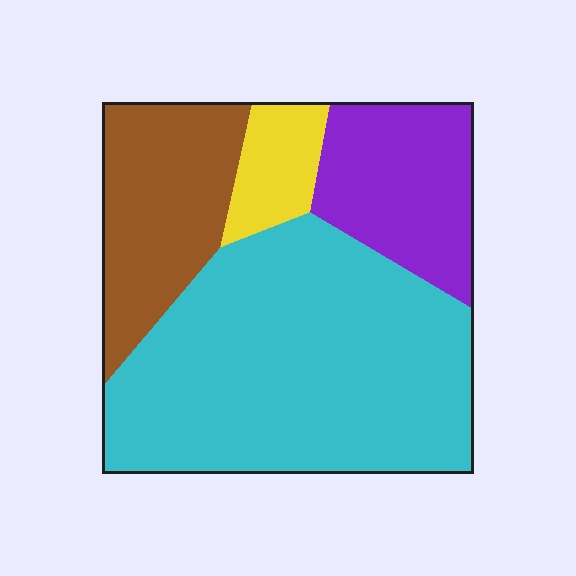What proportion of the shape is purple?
Purple takes up about one sixth (1/6) of the shape.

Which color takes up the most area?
Cyan, at roughly 55%.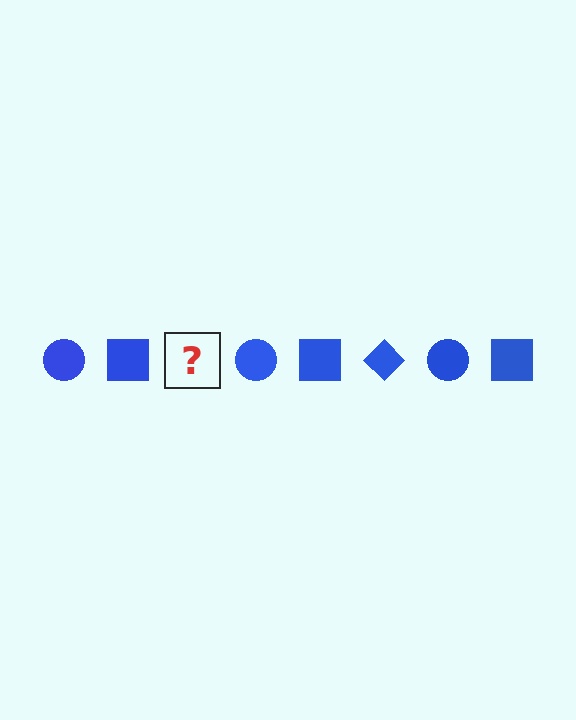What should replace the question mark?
The question mark should be replaced with a blue diamond.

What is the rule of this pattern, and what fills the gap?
The rule is that the pattern cycles through circle, square, diamond shapes in blue. The gap should be filled with a blue diamond.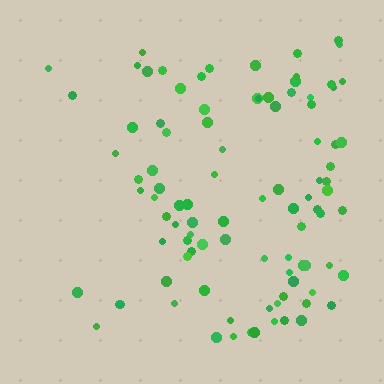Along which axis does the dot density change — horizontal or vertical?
Horizontal.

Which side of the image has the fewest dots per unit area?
The left.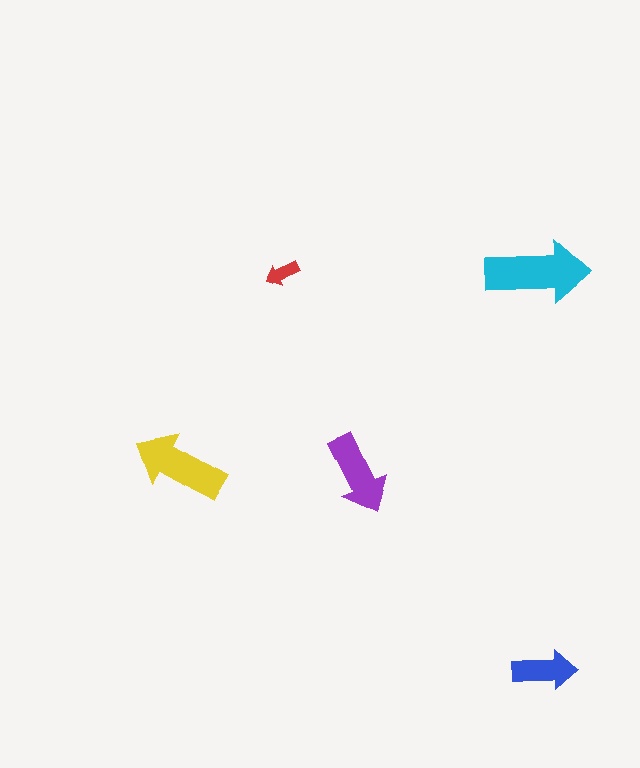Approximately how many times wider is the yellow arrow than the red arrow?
About 2.5 times wider.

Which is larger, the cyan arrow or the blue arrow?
The cyan one.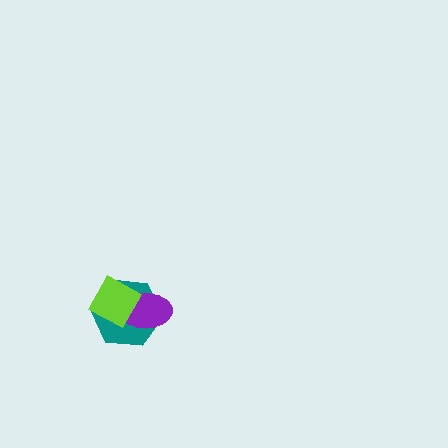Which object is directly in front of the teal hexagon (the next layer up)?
The purple ellipse is directly in front of the teal hexagon.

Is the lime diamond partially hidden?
No, no other shape covers it.